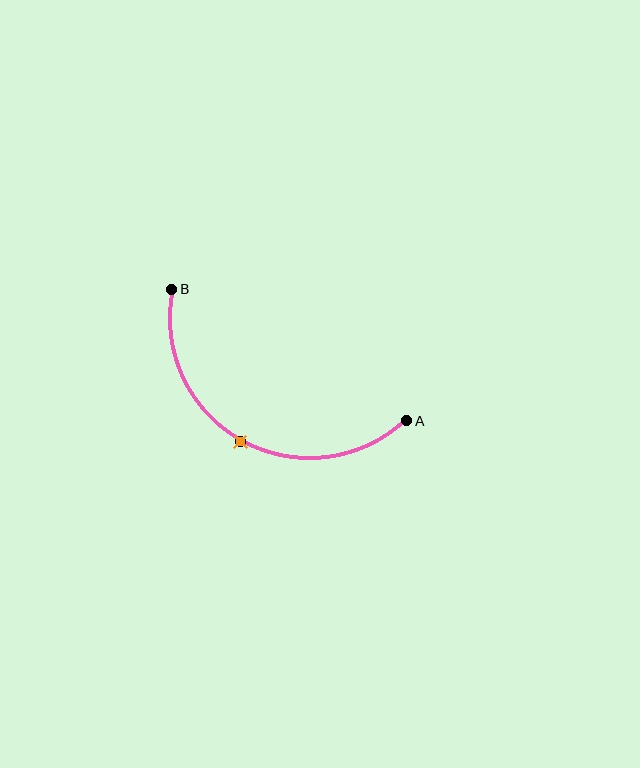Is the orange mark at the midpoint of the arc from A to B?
Yes. The orange mark lies on the arc at equal arc-length from both A and B — it is the arc midpoint.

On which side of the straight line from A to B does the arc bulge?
The arc bulges below the straight line connecting A and B.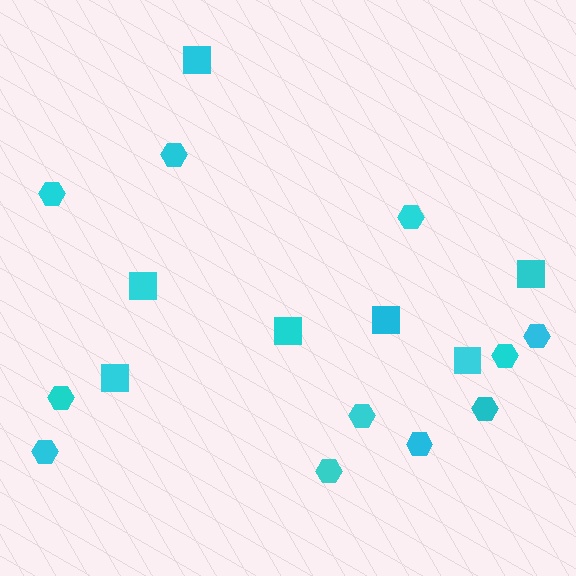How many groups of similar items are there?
There are 2 groups: one group of hexagons (11) and one group of squares (7).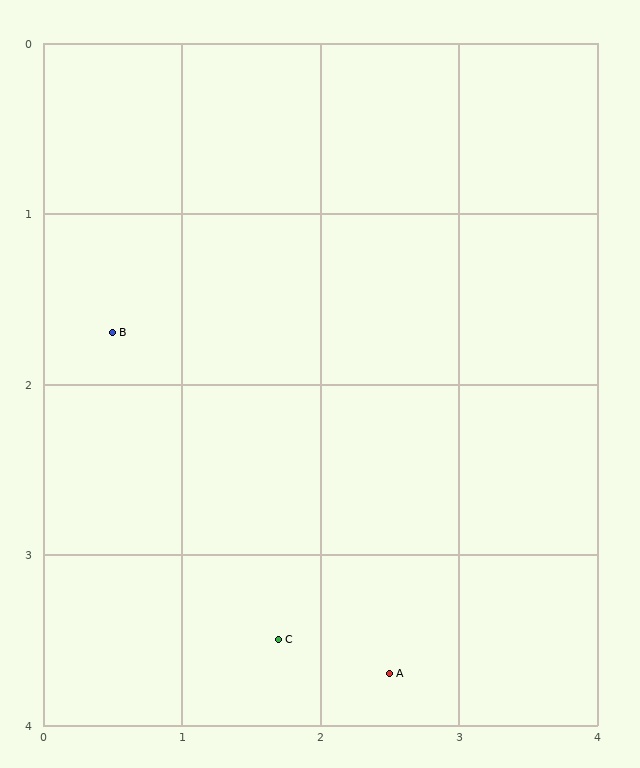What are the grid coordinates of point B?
Point B is at approximately (0.5, 1.7).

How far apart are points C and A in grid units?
Points C and A are about 0.8 grid units apart.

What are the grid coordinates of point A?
Point A is at approximately (2.5, 3.7).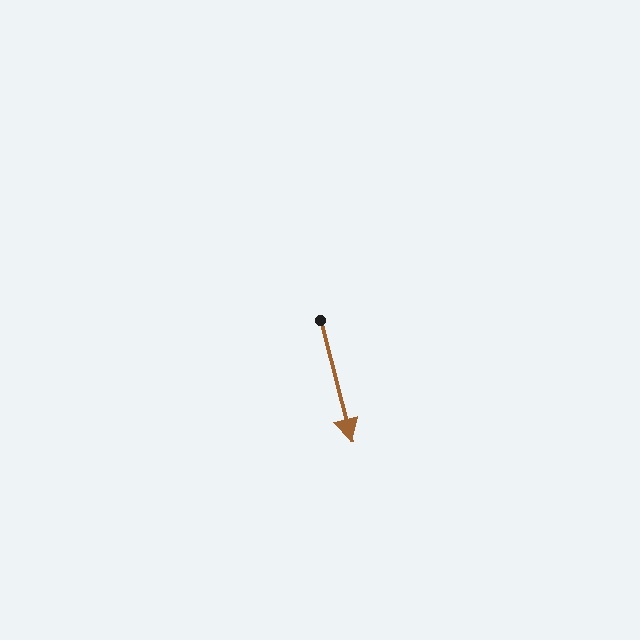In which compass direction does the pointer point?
South.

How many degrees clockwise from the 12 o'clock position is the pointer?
Approximately 166 degrees.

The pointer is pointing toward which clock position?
Roughly 6 o'clock.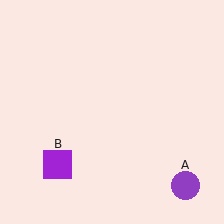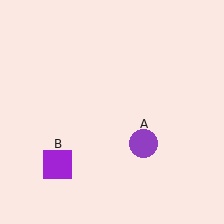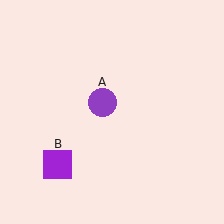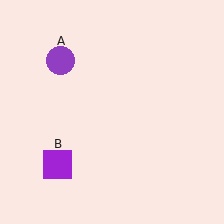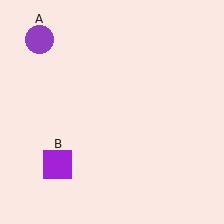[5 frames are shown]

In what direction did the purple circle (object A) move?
The purple circle (object A) moved up and to the left.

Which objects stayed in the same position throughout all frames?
Purple square (object B) remained stationary.